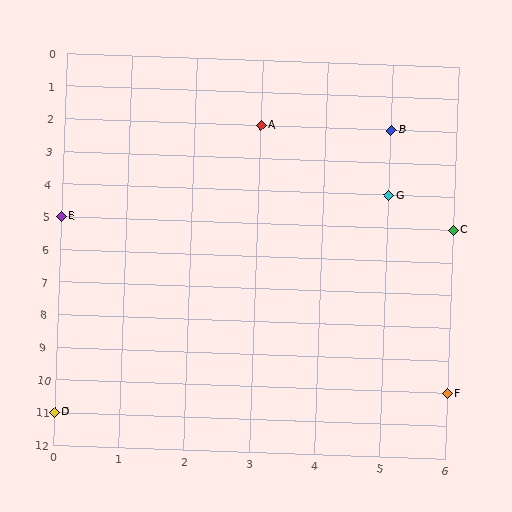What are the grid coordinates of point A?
Point A is at grid coordinates (3, 2).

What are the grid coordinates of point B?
Point B is at grid coordinates (5, 2).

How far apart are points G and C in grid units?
Points G and C are 1 column and 1 row apart (about 1.4 grid units diagonally).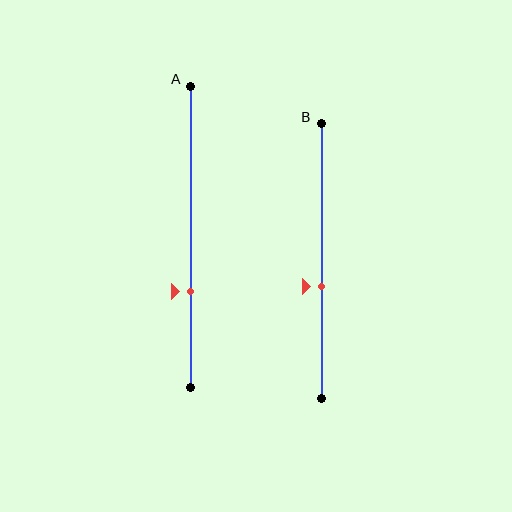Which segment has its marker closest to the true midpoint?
Segment B has its marker closest to the true midpoint.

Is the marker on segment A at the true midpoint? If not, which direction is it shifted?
No, the marker on segment A is shifted downward by about 18% of the segment length.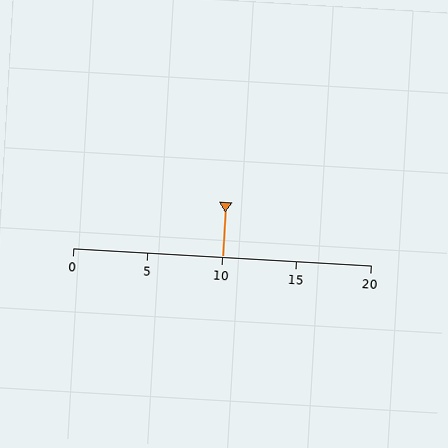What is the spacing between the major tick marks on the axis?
The major ticks are spaced 5 apart.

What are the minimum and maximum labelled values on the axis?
The axis runs from 0 to 20.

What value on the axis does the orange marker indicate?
The marker indicates approximately 10.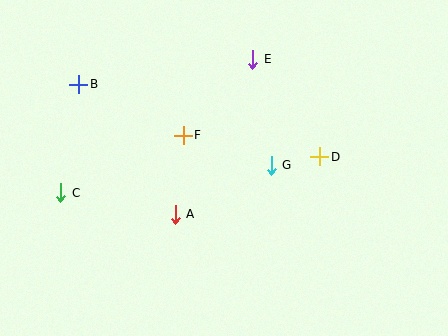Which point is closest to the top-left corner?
Point B is closest to the top-left corner.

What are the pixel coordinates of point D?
Point D is at (320, 157).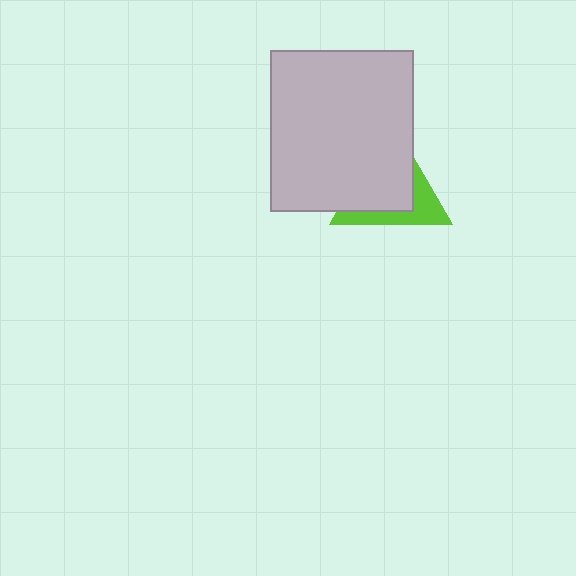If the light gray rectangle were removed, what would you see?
You would see the complete lime triangle.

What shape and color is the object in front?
The object in front is a light gray rectangle.